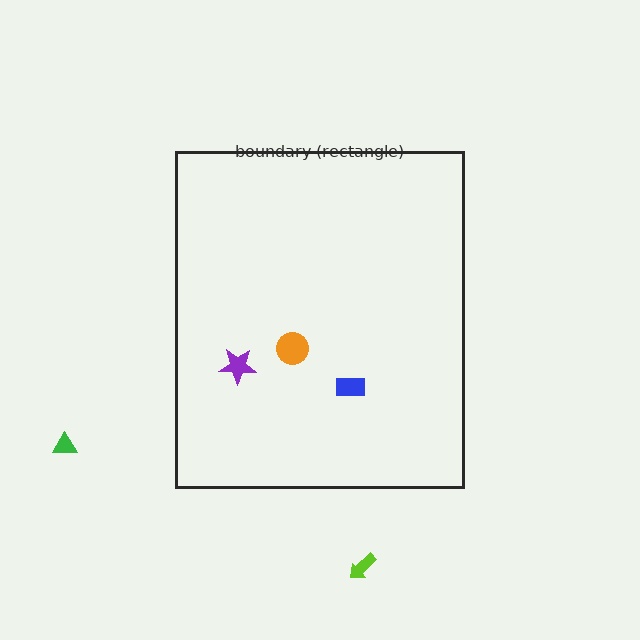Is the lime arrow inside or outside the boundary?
Outside.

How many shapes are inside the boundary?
3 inside, 2 outside.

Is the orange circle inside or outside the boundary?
Inside.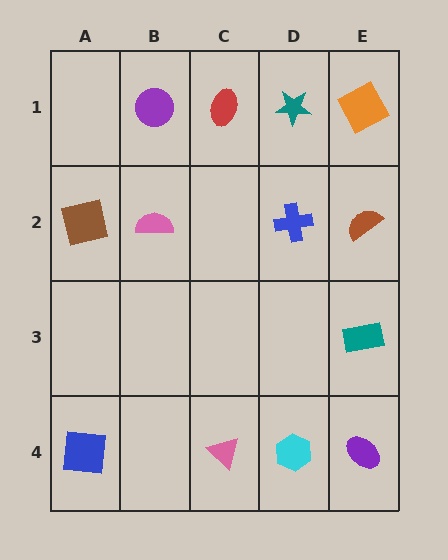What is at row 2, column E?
A brown semicircle.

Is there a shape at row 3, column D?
No, that cell is empty.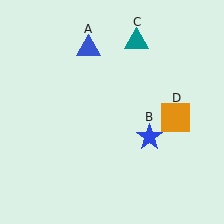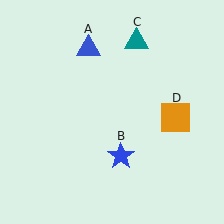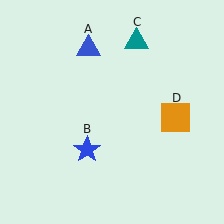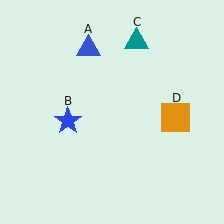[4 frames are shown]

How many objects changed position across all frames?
1 object changed position: blue star (object B).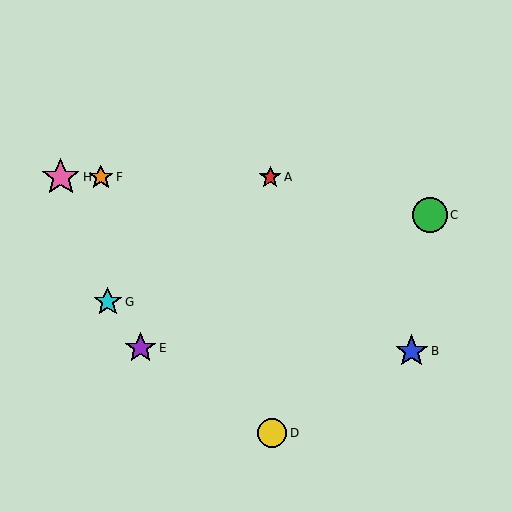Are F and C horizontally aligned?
No, F is at y≈177 and C is at y≈215.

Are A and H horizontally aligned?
Yes, both are at y≈177.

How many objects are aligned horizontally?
3 objects (A, F, H) are aligned horizontally.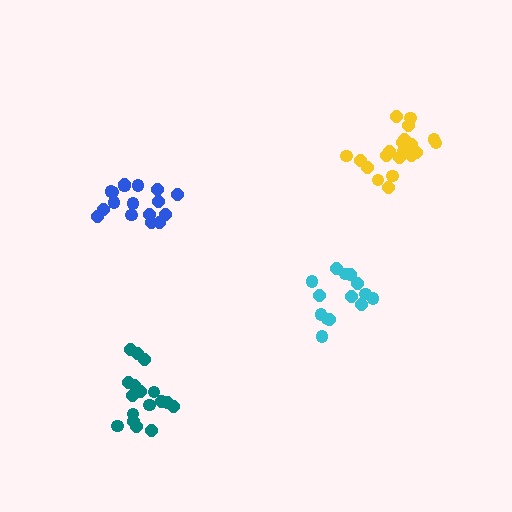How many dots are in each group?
Group 1: 17 dots, Group 2: 14 dots, Group 3: 20 dots, Group 4: 17 dots (68 total).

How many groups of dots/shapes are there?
There are 4 groups.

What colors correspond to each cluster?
The clusters are colored: teal, cyan, yellow, blue.